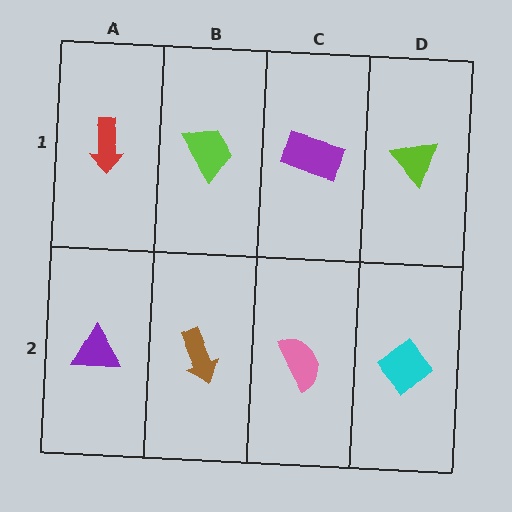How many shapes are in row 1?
4 shapes.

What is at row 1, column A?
A red arrow.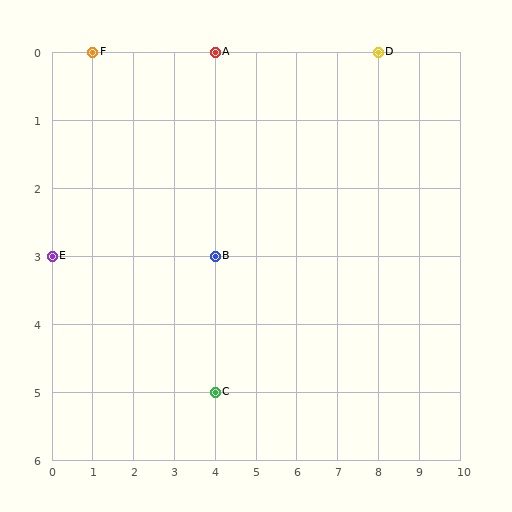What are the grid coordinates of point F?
Point F is at grid coordinates (1, 0).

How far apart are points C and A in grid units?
Points C and A are 5 rows apart.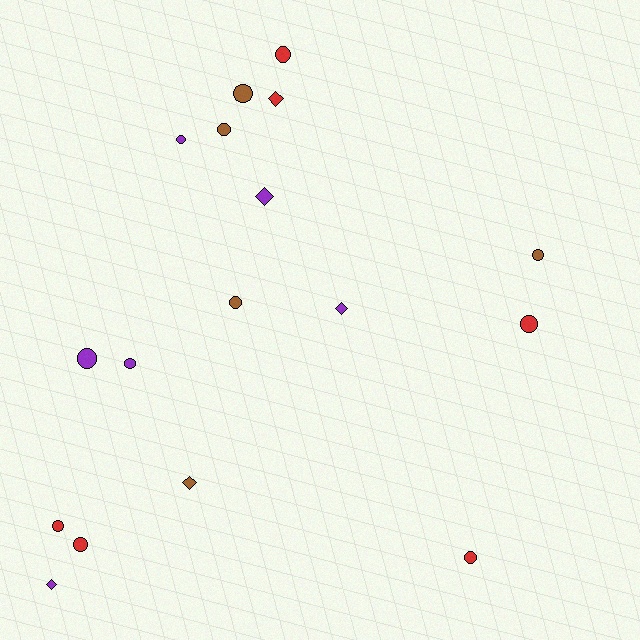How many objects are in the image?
There are 17 objects.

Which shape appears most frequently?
Circle, with 12 objects.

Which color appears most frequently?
Red, with 6 objects.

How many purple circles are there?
There are 3 purple circles.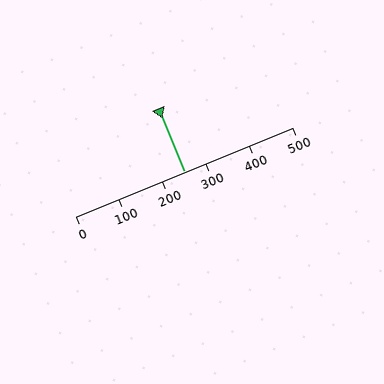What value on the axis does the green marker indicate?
The marker indicates approximately 250.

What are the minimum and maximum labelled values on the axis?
The axis runs from 0 to 500.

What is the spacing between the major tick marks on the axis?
The major ticks are spaced 100 apart.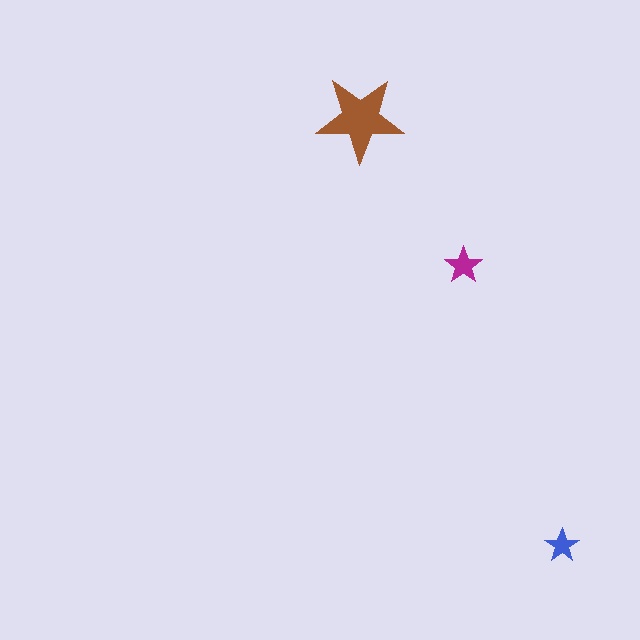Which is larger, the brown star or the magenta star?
The brown one.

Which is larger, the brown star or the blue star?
The brown one.